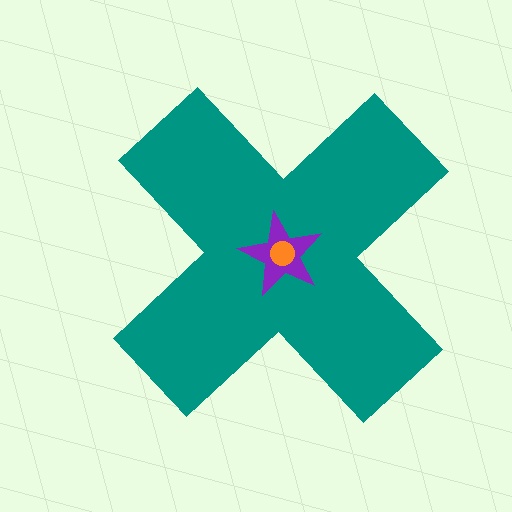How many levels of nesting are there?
3.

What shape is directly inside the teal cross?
The purple star.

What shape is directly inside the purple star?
The orange circle.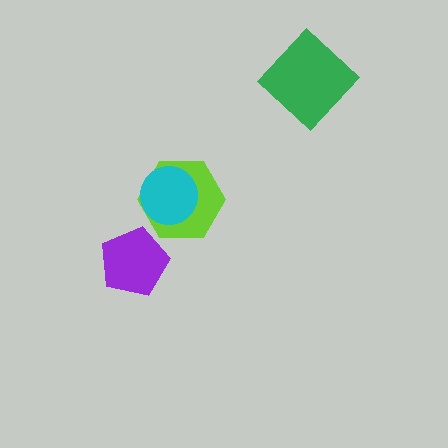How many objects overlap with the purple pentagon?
0 objects overlap with the purple pentagon.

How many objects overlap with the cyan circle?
1 object overlaps with the cyan circle.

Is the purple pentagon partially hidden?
No, no other shape covers it.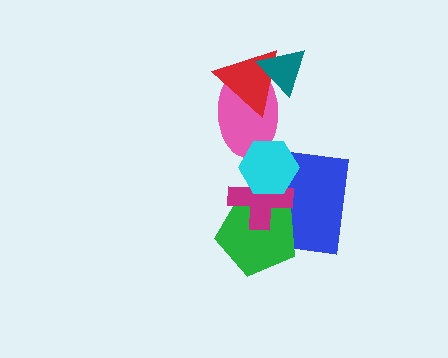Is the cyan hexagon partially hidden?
No, no other shape covers it.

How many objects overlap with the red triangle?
2 objects overlap with the red triangle.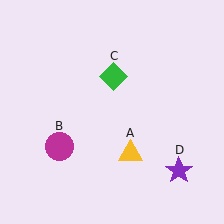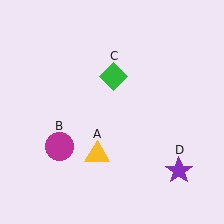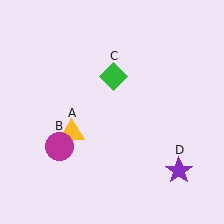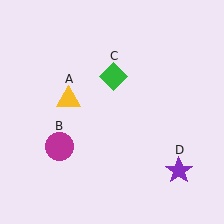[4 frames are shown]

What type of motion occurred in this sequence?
The yellow triangle (object A) rotated clockwise around the center of the scene.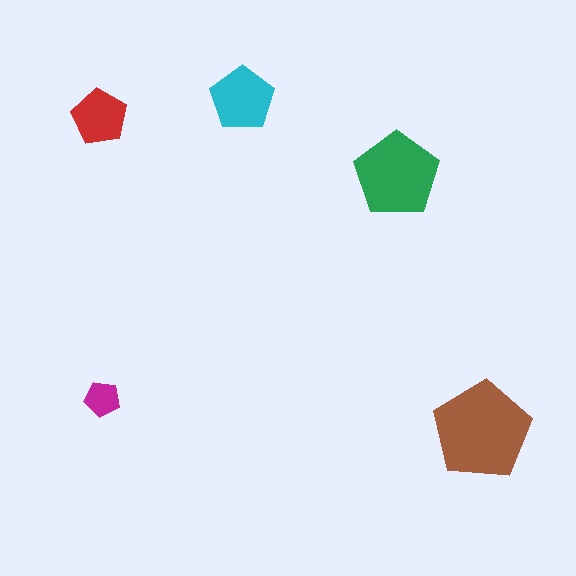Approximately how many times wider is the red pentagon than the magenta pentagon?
About 1.5 times wider.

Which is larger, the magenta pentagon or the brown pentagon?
The brown one.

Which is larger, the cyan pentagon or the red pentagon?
The cyan one.